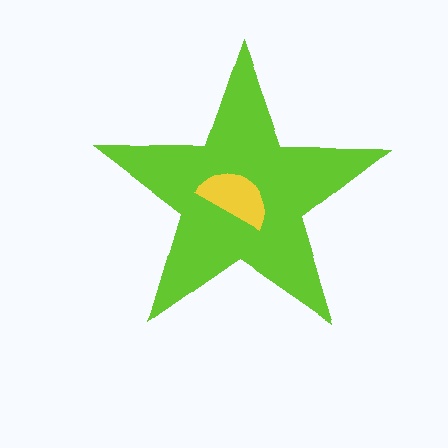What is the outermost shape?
The lime star.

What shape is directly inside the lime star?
The yellow semicircle.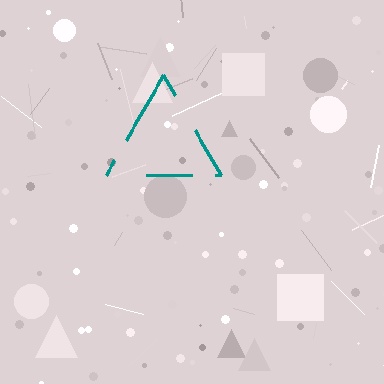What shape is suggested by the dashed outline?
The dashed outline suggests a triangle.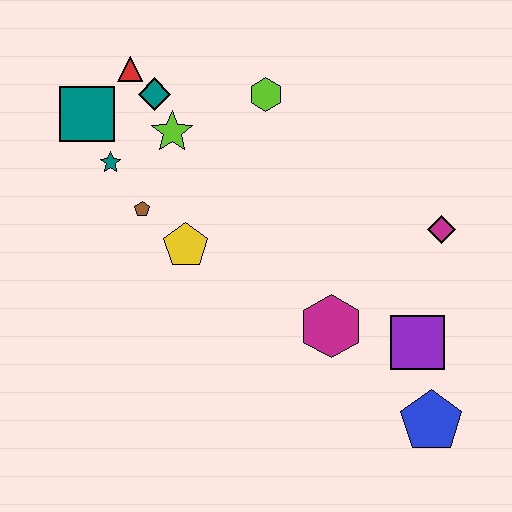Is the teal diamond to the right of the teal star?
Yes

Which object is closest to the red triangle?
The teal diamond is closest to the red triangle.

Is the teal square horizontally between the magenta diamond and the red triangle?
No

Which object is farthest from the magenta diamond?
The teal square is farthest from the magenta diamond.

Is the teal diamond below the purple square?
No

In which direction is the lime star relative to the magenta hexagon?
The lime star is above the magenta hexagon.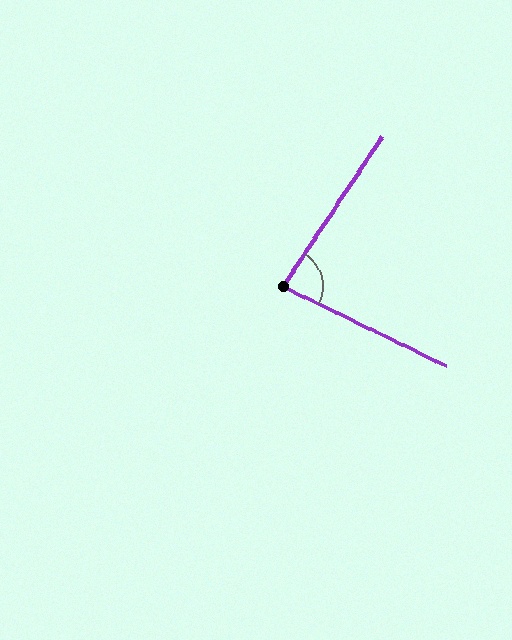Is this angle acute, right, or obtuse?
It is acute.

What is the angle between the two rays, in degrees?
Approximately 82 degrees.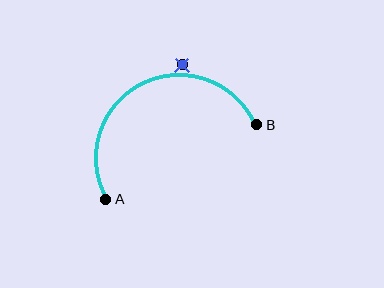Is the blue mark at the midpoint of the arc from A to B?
No — the blue mark does not lie on the arc at all. It sits slightly outside the curve.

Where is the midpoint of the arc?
The arc midpoint is the point on the curve farthest from the straight line joining A and B. It sits above that line.